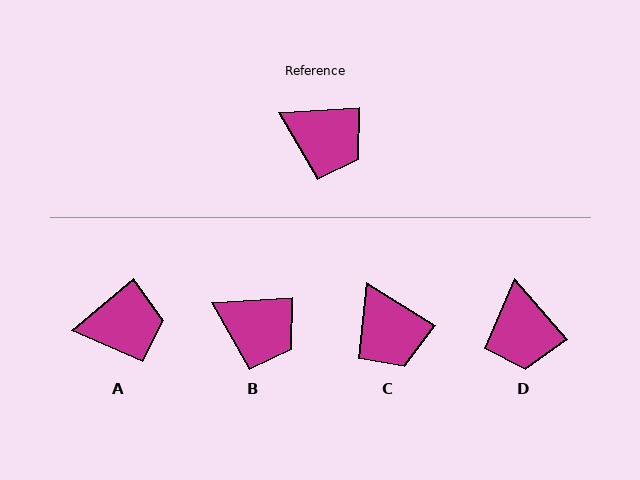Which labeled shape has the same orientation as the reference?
B.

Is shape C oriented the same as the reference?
No, it is off by about 36 degrees.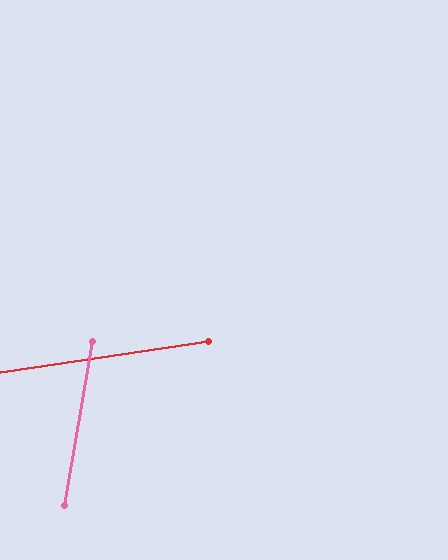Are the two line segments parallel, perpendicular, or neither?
Neither parallel nor perpendicular — they differ by about 72°.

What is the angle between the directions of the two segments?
Approximately 72 degrees.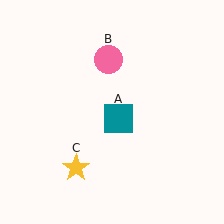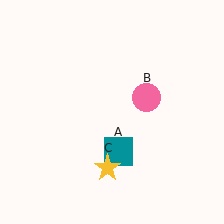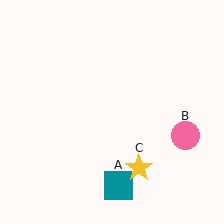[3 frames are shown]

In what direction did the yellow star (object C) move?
The yellow star (object C) moved right.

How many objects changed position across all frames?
3 objects changed position: teal square (object A), pink circle (object B), yellow star (object C).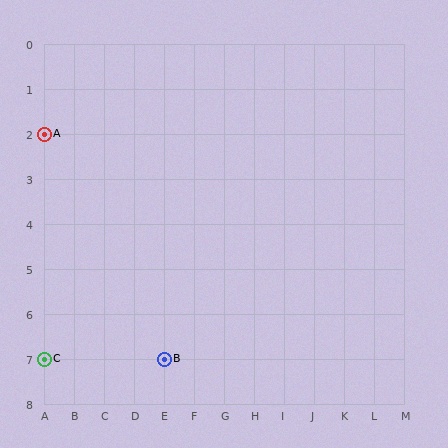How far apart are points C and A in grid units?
Points C and A are 5 rows apart.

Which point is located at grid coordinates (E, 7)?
Point B is at (E, 7).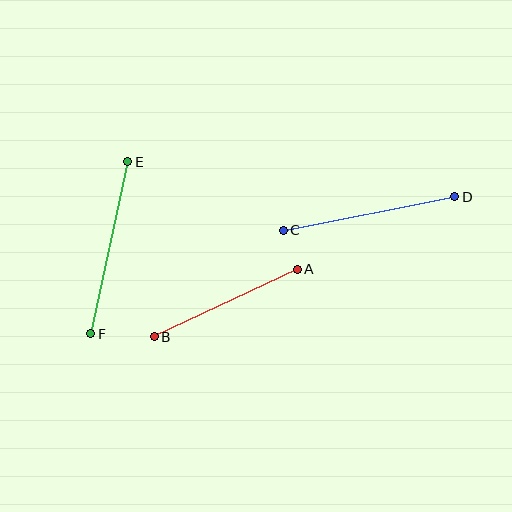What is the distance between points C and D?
The distance is approximately 175 pixels.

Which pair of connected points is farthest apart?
Points E and F are farthest apart.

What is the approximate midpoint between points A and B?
The midpoint is at approximately (226, 303) pixels.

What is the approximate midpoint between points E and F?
The midpoint is at approximately (109, 248) pixels.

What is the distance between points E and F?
The distance is approximately 176 pixels.